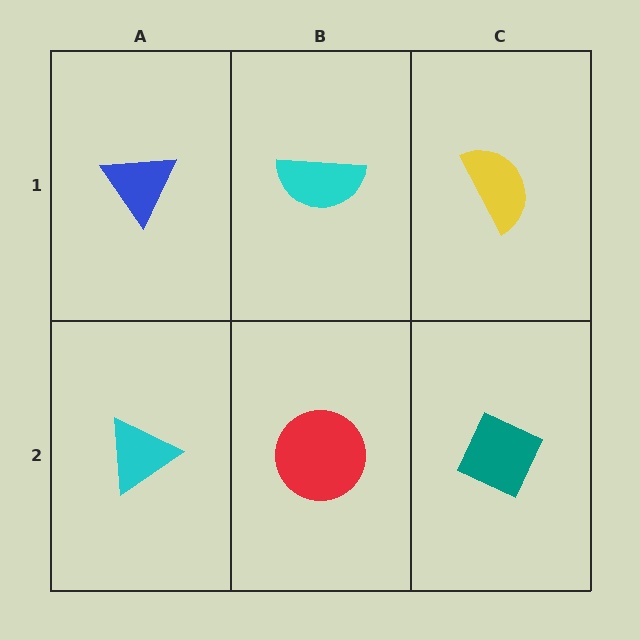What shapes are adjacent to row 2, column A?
A blue triangle (row 1, column A), a red circle (row 2, column B).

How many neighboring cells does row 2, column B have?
3.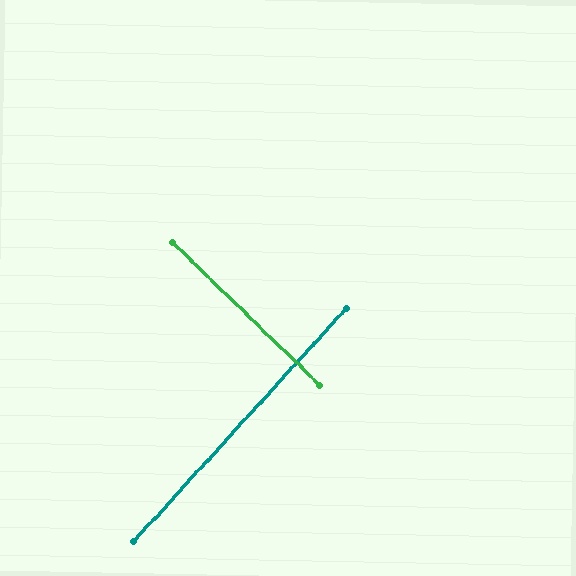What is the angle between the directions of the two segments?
Approximately 88 degrees.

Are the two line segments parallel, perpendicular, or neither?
Perpendicular — they meet at approximately 88°.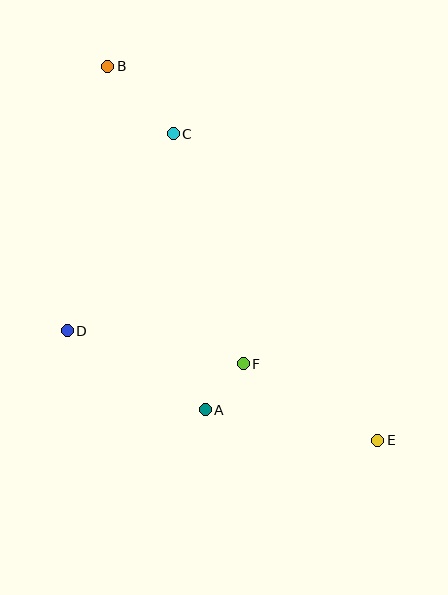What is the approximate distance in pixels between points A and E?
The distance between A and E is approximately 175 pixels.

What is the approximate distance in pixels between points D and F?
The distance between D and F is approximately 179 pixels.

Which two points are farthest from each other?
Points B and E are farthest from each other.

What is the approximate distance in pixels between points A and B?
The distance between A and B is approximately 357 pixels.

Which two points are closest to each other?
Points A and F are closest to each other.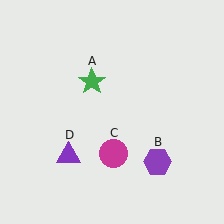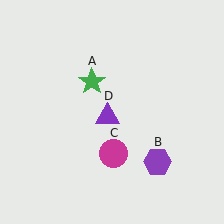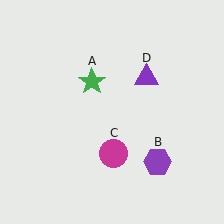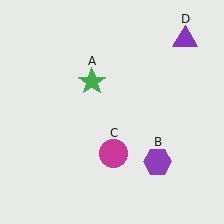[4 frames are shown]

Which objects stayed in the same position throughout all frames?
Green star (object A) and purple hexagon (object B) and magenta circle (object C) remained stationary.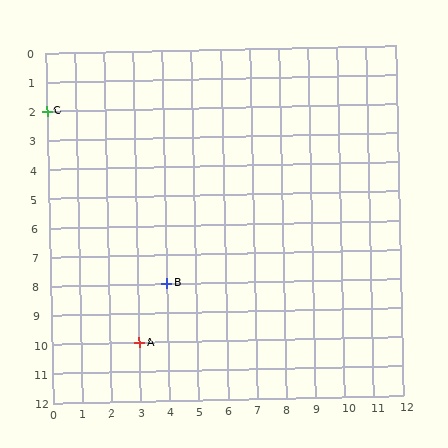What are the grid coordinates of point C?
Point C is at grid coordinates (0, 2).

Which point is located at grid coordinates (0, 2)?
Point C is at (0, 2).